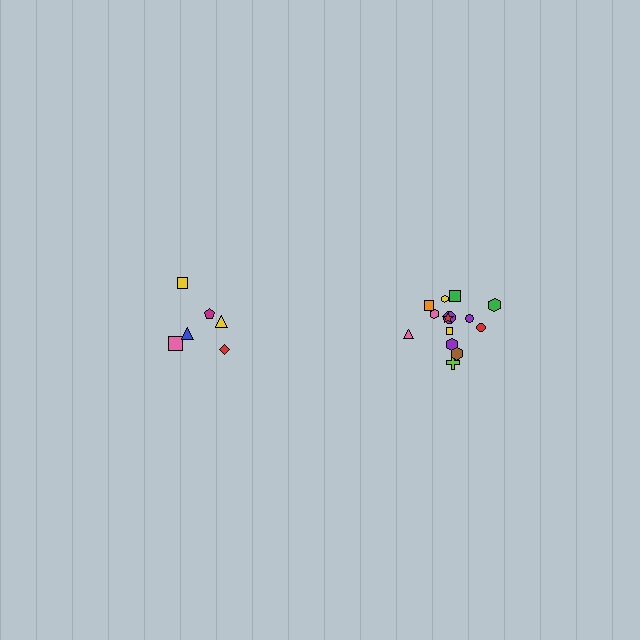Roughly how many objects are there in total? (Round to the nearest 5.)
Roughly 20 objects in total.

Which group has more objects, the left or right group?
The right group.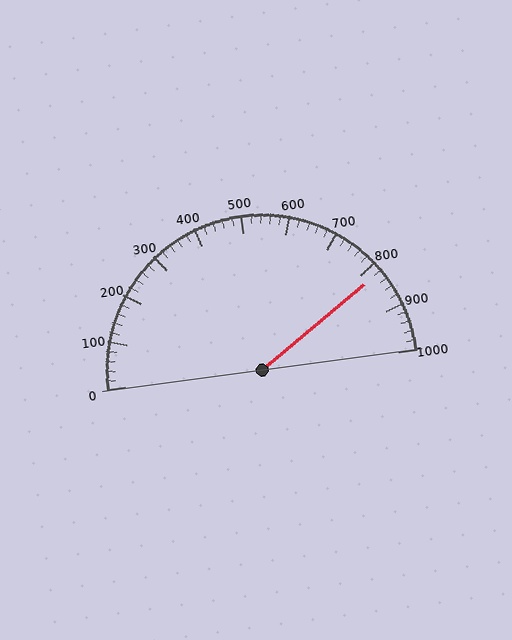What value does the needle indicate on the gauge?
The needle indicates approximately 820.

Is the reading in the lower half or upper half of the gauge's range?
The reading is in the upper half of the range (0 to 1000).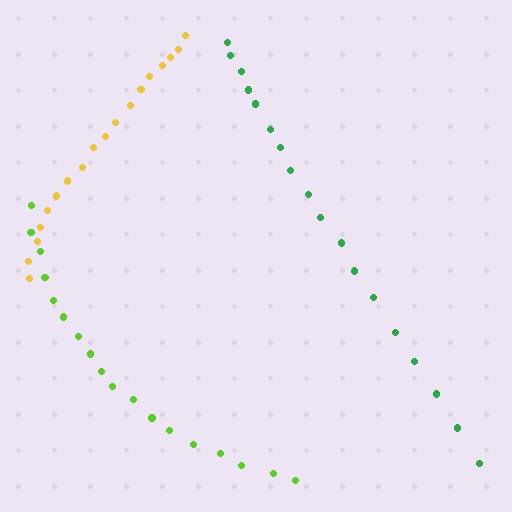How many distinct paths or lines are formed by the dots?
There are 3 distinct paths.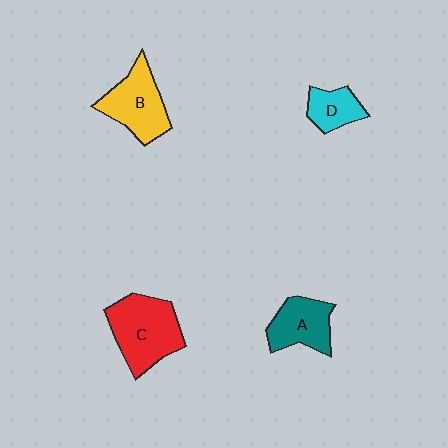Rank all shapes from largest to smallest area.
From largest to smallest: C (red), B (yellow), A (teal), D (cyan).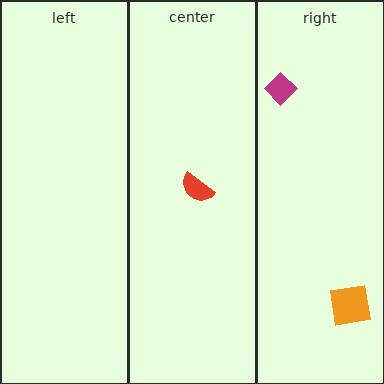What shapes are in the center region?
The red semicircle.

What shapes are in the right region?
The magenta diamond, the orange square.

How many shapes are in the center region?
1.